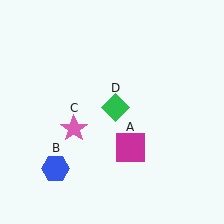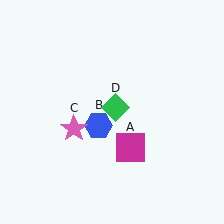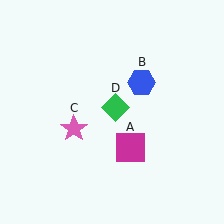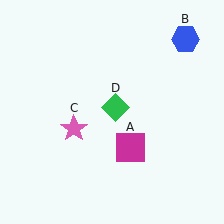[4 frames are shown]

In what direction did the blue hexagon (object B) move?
The blue hexagon (object B) moved up and to the right.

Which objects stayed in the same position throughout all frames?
Magenta square (object A) and pink star (object C) and green diamond (object D) remained stationary.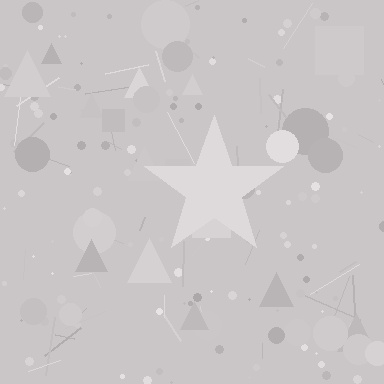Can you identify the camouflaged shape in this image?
The camouflaged shape is a star.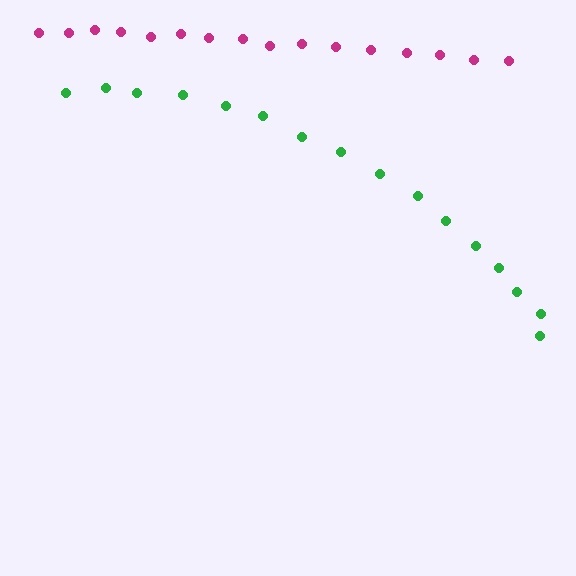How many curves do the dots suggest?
There are 2 distinct paths.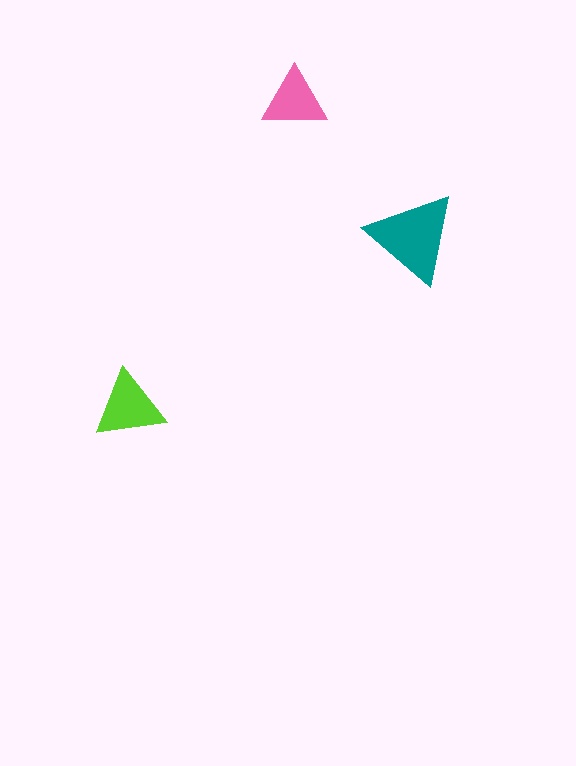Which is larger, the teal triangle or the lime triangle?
The teal one.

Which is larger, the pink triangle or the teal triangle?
The teal one.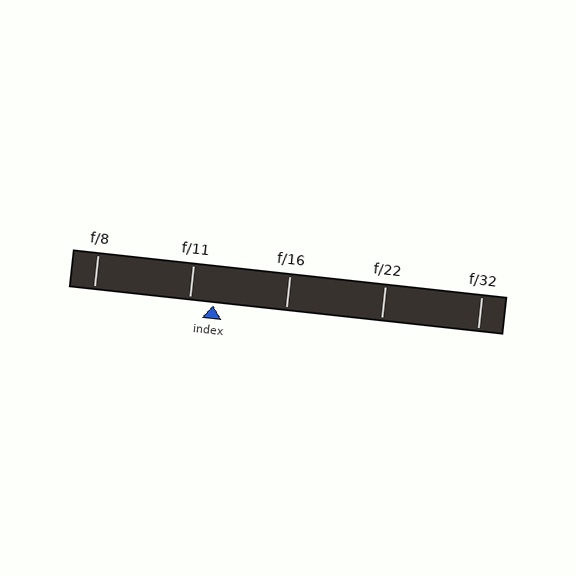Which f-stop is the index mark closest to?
The index mark is closest to f/11.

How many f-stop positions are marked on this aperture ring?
There are 5 f-stop positions marked.